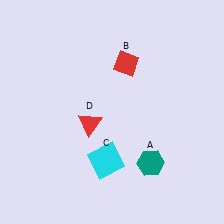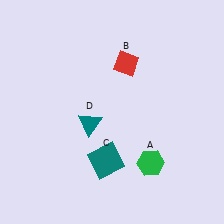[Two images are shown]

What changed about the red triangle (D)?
In Image 1, D is red. In Image 2, it changed to teal.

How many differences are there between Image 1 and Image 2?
There are 3 differences between the two images.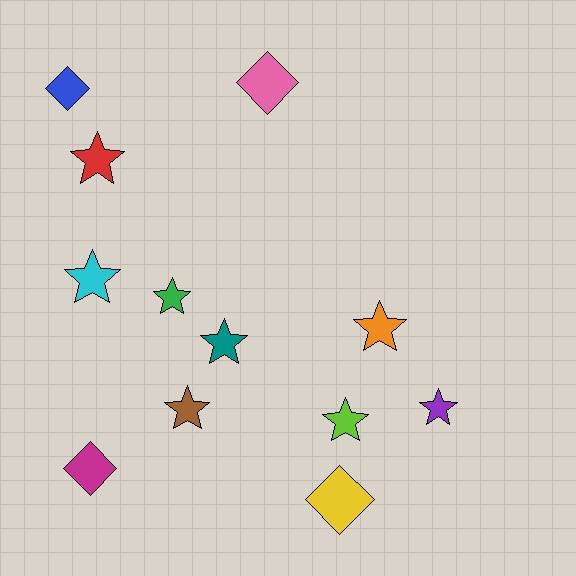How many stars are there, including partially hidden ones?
There are 8 stars.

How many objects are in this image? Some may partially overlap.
There are 12 objects.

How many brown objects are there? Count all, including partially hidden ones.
There is 1 brown object.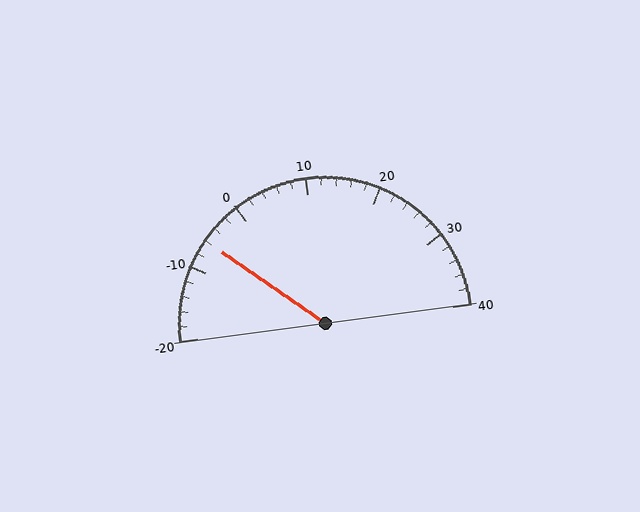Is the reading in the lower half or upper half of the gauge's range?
The reading is in the lower half of the range (-20 to 40).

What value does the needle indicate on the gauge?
The needle indicates approximately -6.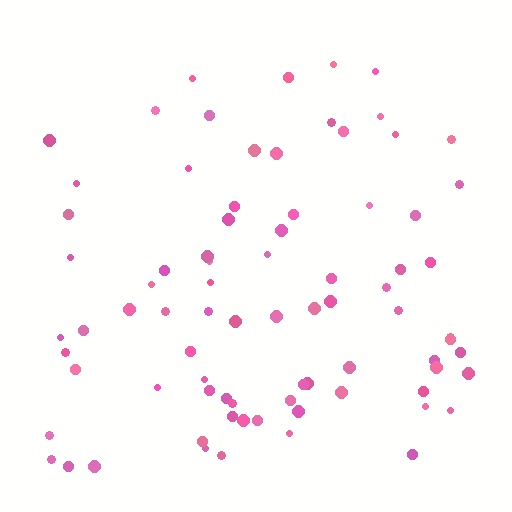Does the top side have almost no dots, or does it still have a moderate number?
Still a moderate number, just noticeably fewer than the bottom.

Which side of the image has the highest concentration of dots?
The bottom.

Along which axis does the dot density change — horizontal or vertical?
Vertical.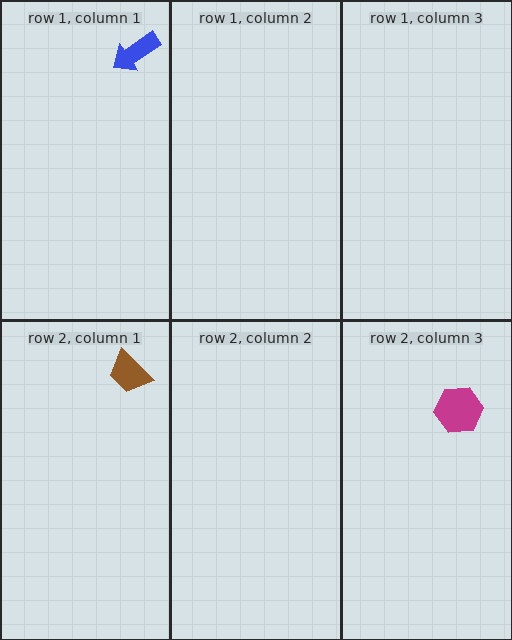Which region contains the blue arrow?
The row 1, column 1 region.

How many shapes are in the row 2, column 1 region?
1.